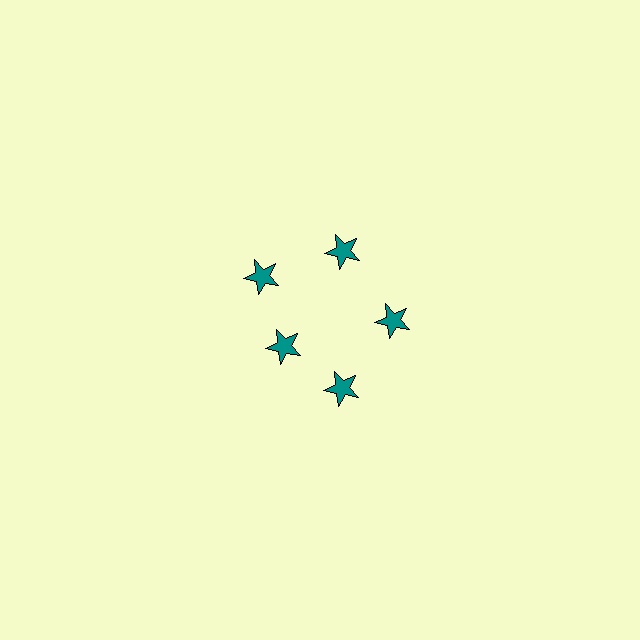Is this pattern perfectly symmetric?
No. The 5 teal stars are arranged in a ring, but one element near the 8 o'clock position is pulled inward toward the center, breaking the 5-fold rotational symmetry.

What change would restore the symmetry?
The symmetry would be restored by moving it outward, back onto the ring so that all 5 stars sit at equal angles and equal distance from the center.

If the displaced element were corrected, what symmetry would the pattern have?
It would have 5-fold rotational symmetry — the pattern would map onto itself every 72 degrees.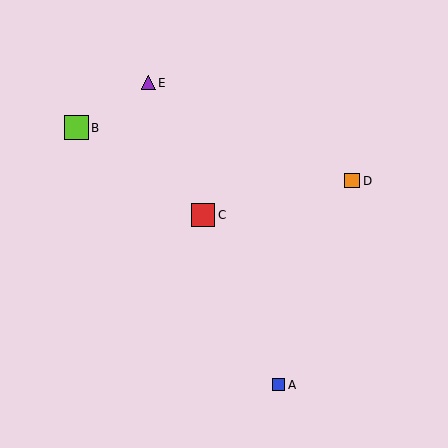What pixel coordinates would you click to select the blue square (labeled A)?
Click at (279, 385) to select the blue square A.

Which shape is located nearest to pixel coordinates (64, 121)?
The lime square (labeled B) at (76, 128) is nearest to that location.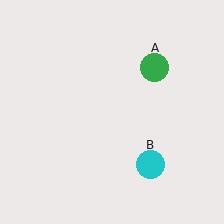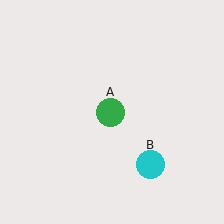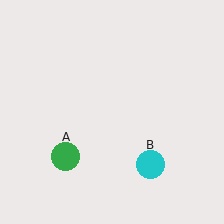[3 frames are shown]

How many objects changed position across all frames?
1 object changed position: green circle (object A).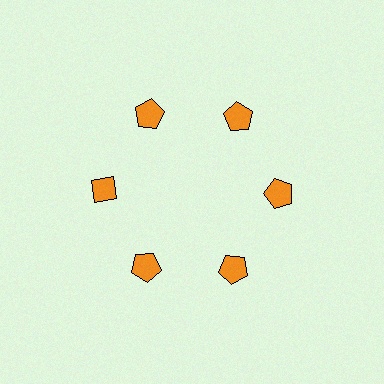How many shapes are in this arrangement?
There are 6 shapes arranged in a ring pattern.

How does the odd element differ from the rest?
It has a different shape: diamond instead of pentagon.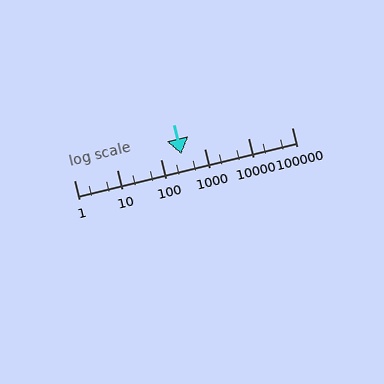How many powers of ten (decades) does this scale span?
The scale spans 5 decades, from 1 to 100000.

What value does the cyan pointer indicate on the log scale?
The pointer indicates approximately 300.